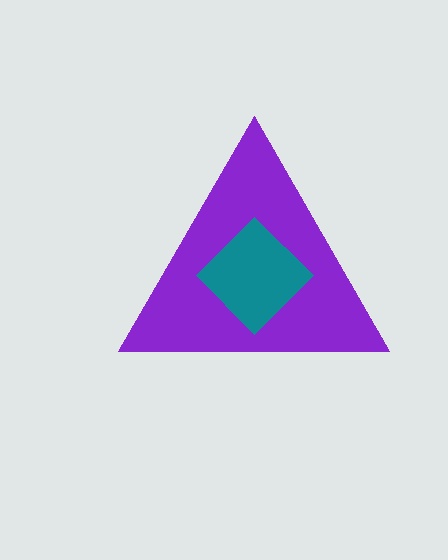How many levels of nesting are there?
2.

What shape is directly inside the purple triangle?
The teal diamond.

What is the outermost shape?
The purple triangle.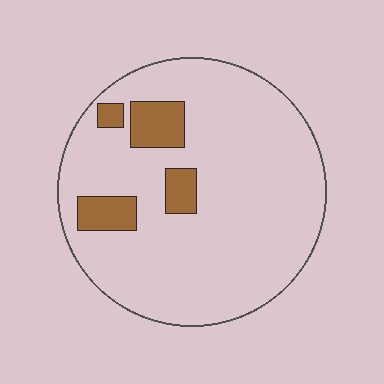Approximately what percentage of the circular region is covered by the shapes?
Approximately 10%.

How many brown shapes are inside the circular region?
4.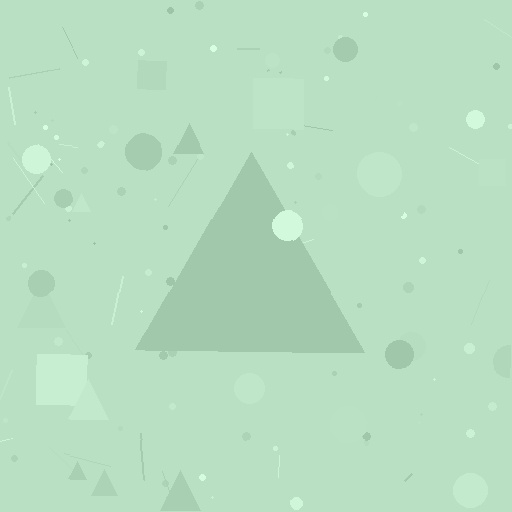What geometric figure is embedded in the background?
A triangle is embedded in the background.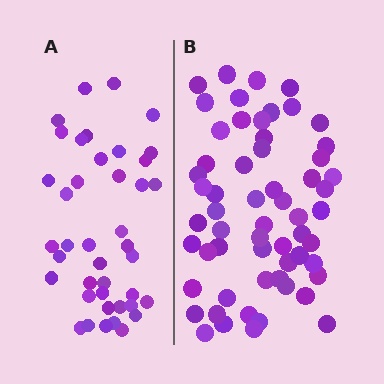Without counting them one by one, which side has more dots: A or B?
Region B (the right region) has more dots.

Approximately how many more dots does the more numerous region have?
Region B has approximately 20 more dots than region A.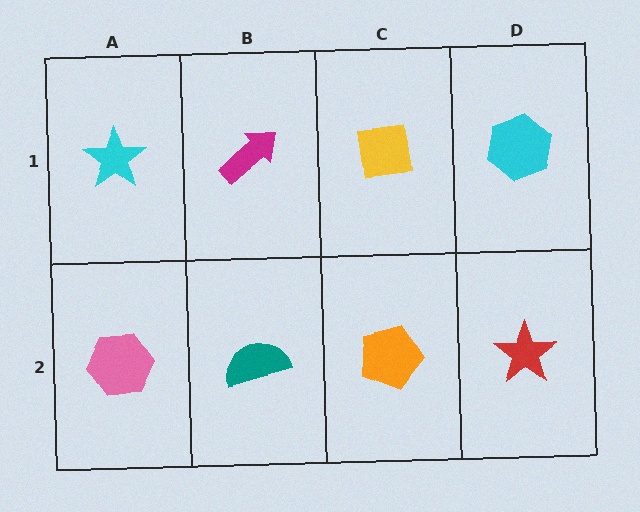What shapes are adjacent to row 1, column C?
An orange pentagon (row 2, column C), a magenta arrow (row 1, column B), a cyan hexagon (row 1, column D).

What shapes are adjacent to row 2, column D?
A cyan hexagon (row 1, column D), an orange pentagon (row 2, column C).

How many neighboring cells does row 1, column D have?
2.